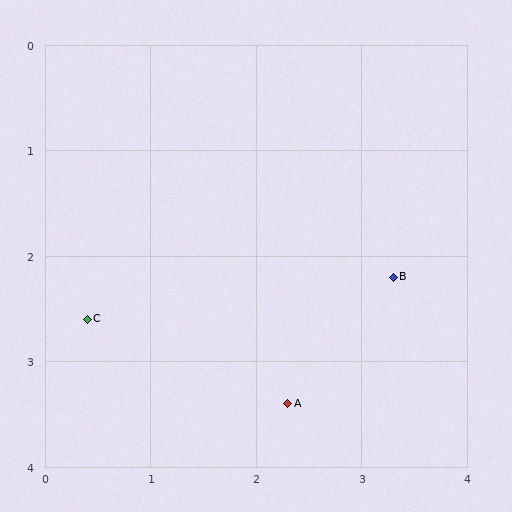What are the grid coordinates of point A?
Point A is at approximately (2.3, 3.4).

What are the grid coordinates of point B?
Point B is at approximately (3.3, 2.2).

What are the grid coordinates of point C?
Point C is at approximately (0.4, 2.6).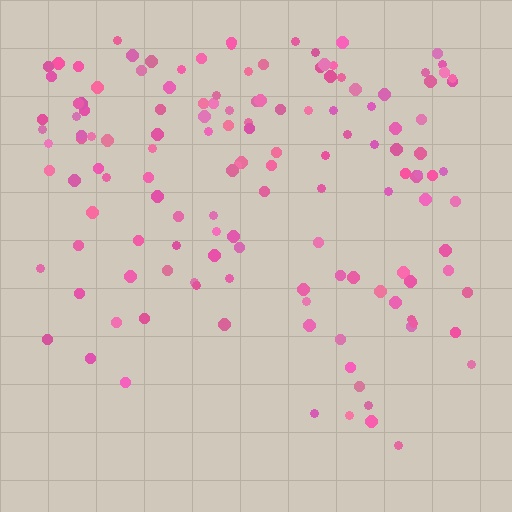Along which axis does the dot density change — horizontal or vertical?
Vertical.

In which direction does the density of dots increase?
From bottom to top, with the top side densest.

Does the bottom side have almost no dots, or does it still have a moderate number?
Still a moderate number, just noticeably fewer than the top.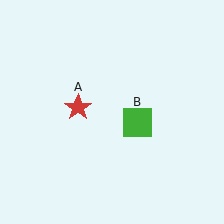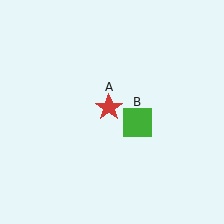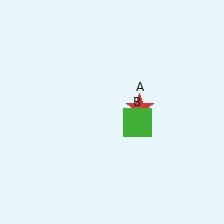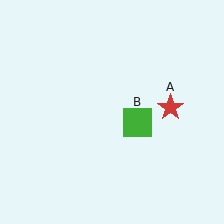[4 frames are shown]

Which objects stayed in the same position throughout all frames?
Green square (object B) remained stationary.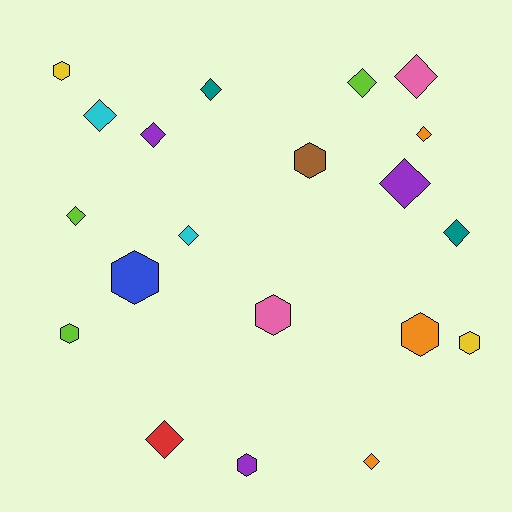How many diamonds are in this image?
There are 12 diamonds.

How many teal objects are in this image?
There are 2 teal objects.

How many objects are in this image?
There are 20 objects.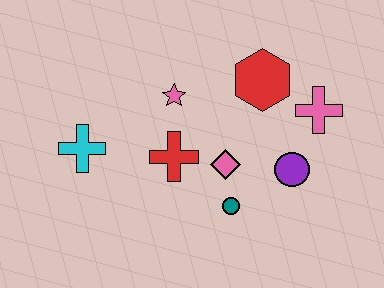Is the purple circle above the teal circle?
Yes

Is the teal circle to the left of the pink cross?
Yes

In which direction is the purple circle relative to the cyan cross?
The purple circle is to the right of the cyan cross.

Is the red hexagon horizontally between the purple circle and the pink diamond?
Yes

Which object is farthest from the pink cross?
The cyan cross is farthest from the pink cross.